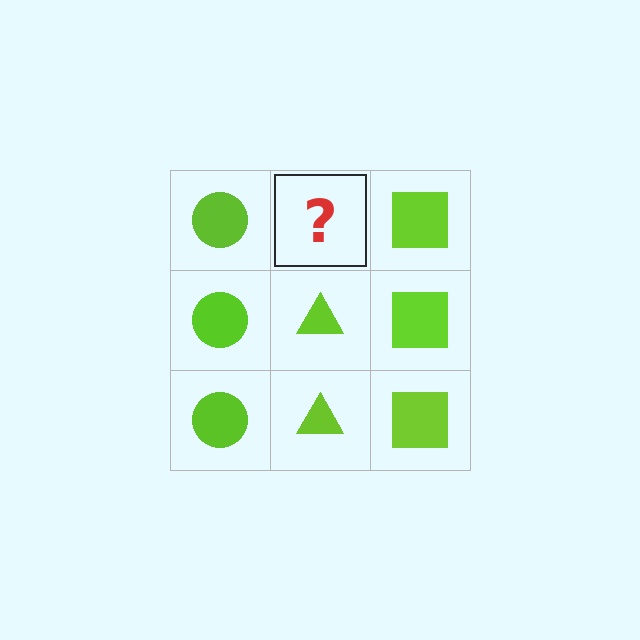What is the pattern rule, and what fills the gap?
The rule is that each column has a consistent shape. The gap should be filled with a lime triangle.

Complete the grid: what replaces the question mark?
The question mark should be replaced with a lime triangle.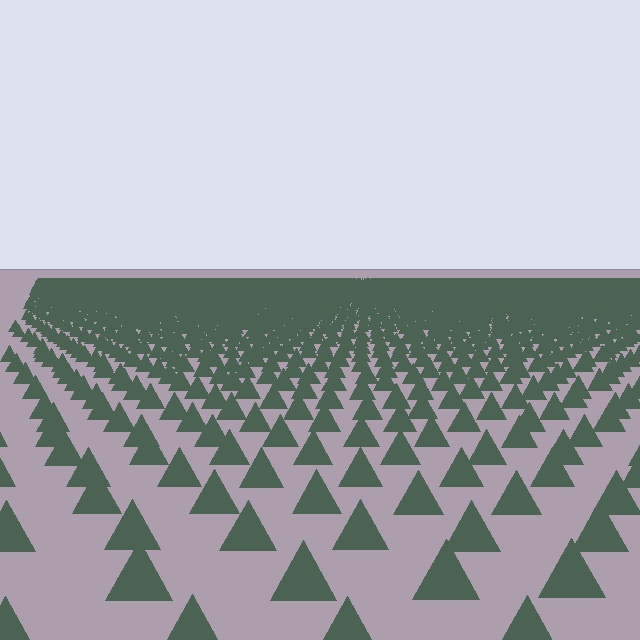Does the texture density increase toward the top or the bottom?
Density increases toward the top.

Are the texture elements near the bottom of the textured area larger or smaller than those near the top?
Larger. Near the bottom, elements are closer to the viewer and appear at a bigger on-screen size.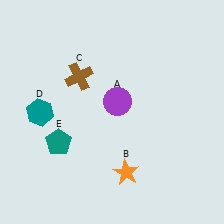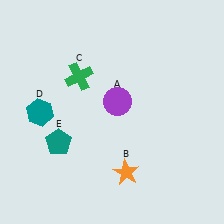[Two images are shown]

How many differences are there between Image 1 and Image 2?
There is 1 difference between the two images.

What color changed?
The cross (C) changed from brown in Image 1 to green in Image 2.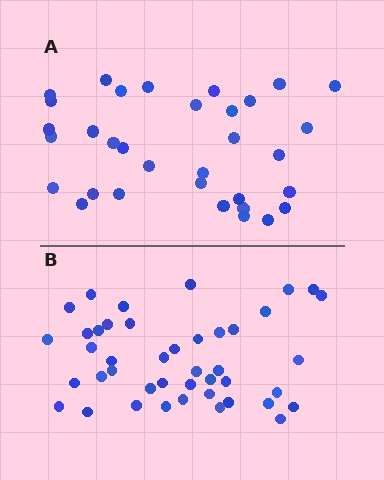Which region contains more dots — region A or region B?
Region B (the bottom region) has more dots.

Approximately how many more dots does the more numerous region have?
Region B has roughly 10 or so more dots than region A.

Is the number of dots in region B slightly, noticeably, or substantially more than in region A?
Region B has noticeably more, but not dramatically so. The ratio is roughly 1.3 to 1.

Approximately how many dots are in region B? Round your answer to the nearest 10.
About 40 dots. (The exact count is 43, which rounds to 40.)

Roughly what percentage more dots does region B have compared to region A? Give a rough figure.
About 30% more.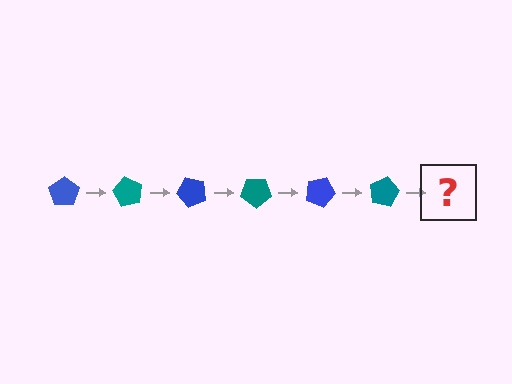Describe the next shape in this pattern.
It should be a blue pentagon, rotated 360 degrees from the start.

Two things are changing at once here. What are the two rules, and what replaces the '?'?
The two rules are that it rotates 60 degrees each step and the color cycles through blue and teal. The '?' should be a blue pentagon, rotated 360 degrees from the start.